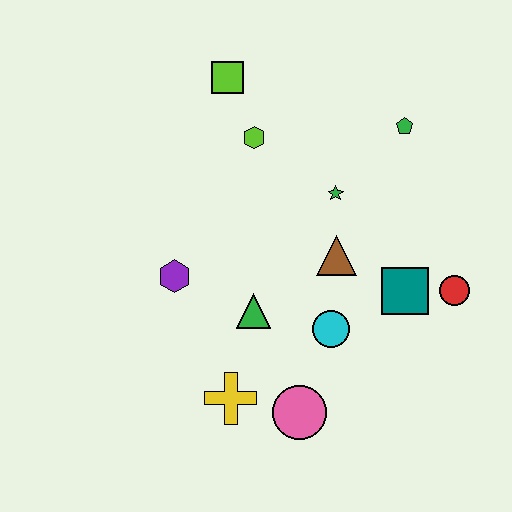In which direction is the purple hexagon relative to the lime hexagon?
The purple hexagon is below the lime hexagon.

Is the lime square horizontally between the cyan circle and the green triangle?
No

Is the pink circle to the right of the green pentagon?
No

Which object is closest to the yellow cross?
The pink circle is closest to the yellow cross.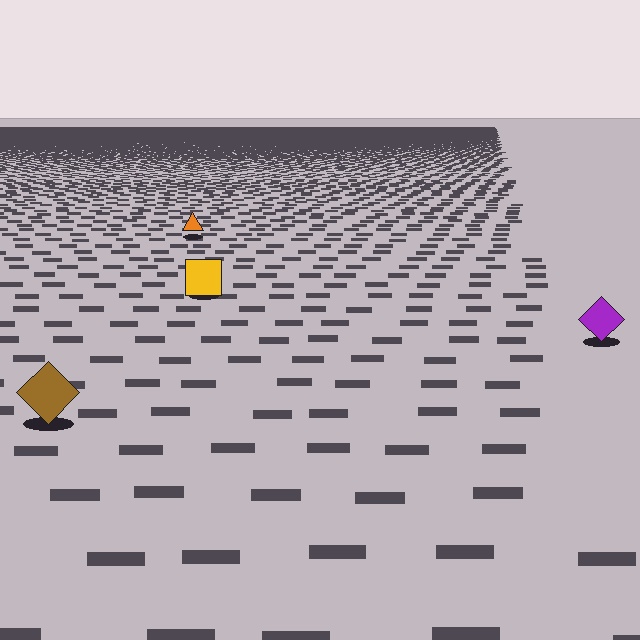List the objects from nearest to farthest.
From nearest to farthest: the brown diamond, the purple diamond, the yellow square, the orange triangle.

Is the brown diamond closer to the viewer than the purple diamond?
Yes. The brown diamond is closer — you can tell from the texture gradient: the ground texture is coarser near it.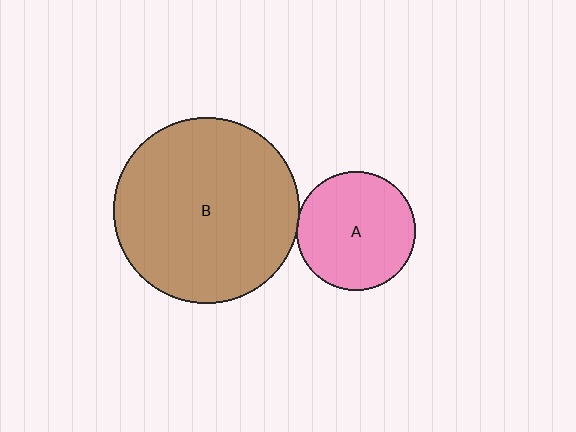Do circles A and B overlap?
Yes.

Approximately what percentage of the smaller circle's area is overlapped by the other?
Approximately 5%.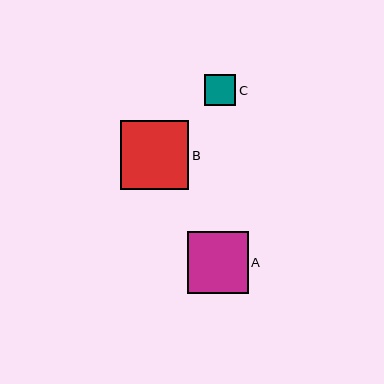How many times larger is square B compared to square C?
Square B is approximately 2.2 times the size of square C.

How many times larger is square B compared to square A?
Square B is approximately 1.1 times the size of square A.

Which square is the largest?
Square B is the largest with a size of approximately 69 pixels.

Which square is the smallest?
Square C is the smallest with a size of approximately 31 pixels.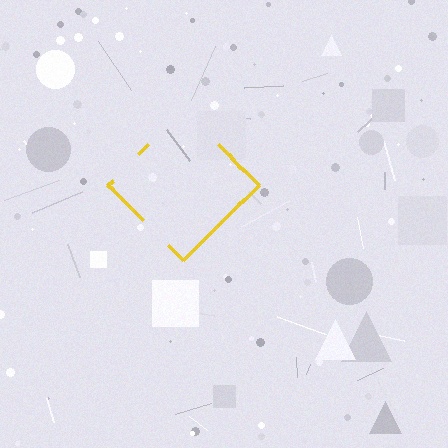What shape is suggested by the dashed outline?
The dashed outline suggests a diamond.